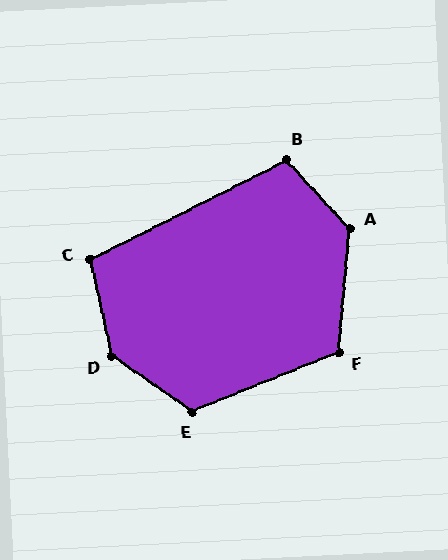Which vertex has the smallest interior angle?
C, at approximately 104 degrees.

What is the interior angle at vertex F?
Approximately 117 degrees (obtuse).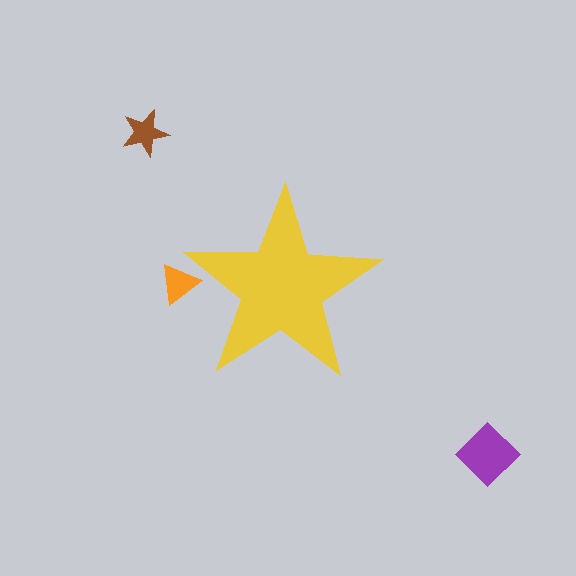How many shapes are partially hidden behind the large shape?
1 shape is partially hidden.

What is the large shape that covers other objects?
A yellow star.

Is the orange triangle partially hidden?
Yes, the orange triangle is partially hidden behind the yellow star.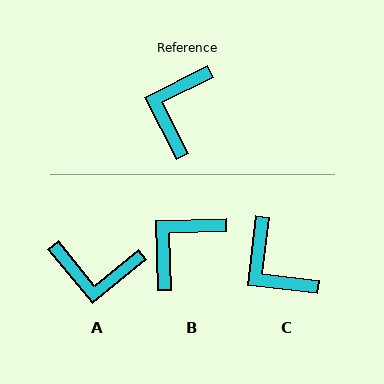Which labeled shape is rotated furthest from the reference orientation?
A, about 102 degrees away.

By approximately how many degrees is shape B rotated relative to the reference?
Approximately 25 degrees clockwise.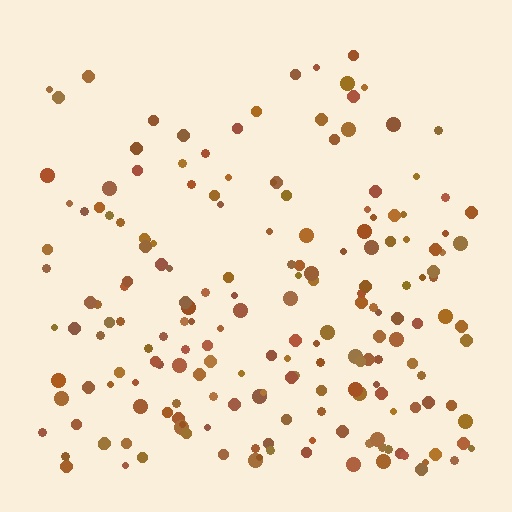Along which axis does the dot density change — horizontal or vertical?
Vertical.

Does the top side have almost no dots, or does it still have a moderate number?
Still a moderate number, just noticeably fewer than the bottom.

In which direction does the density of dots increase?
From top to bottom, with the bottom side densest.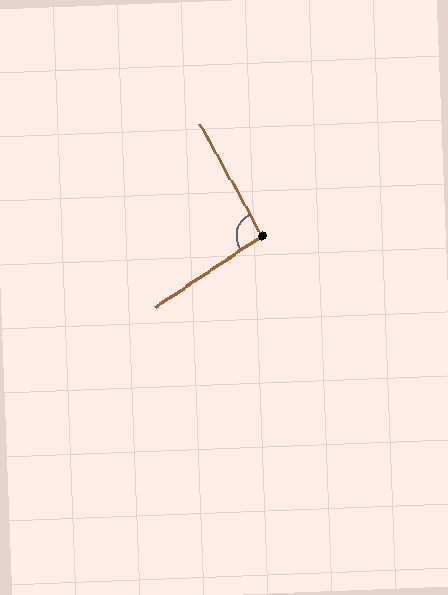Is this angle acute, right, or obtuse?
It is approximately a right angle.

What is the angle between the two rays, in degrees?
Approximately 95 degrees.